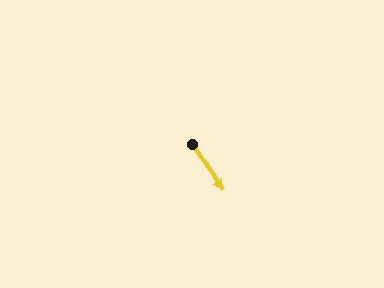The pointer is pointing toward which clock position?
Roughly 5 o'clock.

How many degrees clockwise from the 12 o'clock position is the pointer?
Approximately 148 degrees.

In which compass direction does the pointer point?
Southeast.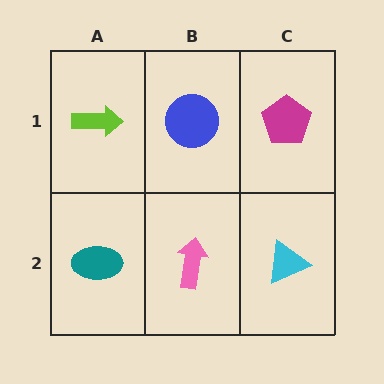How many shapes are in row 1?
3 shapes.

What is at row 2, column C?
A cyan triangle.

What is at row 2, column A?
A teal ellipse.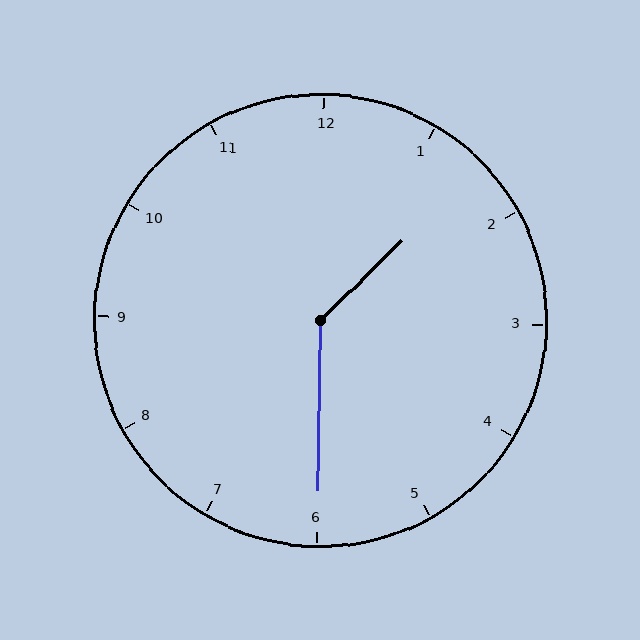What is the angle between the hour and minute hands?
Approximately 135 degrees.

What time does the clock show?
1:30.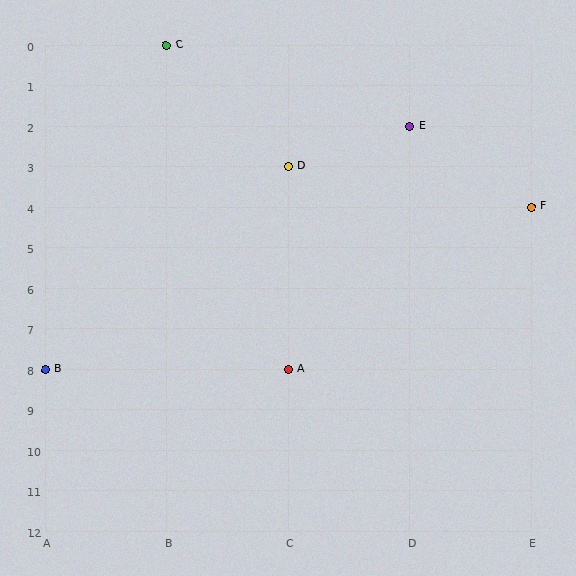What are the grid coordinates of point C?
Point C is at grid coordinates (B, 0).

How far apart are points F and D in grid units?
Points F and D are 2 columns and 1 row apart (about 2.2 grid units diagonally).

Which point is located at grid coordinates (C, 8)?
Point A is at (C, 8).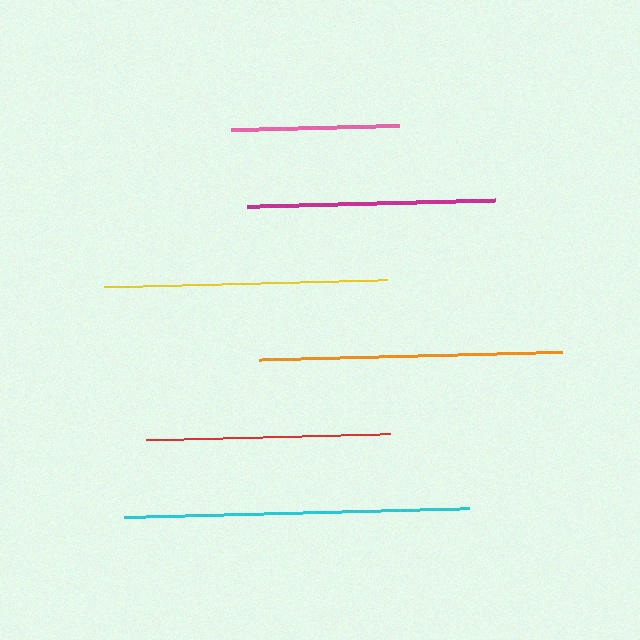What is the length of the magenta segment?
The magenta segment is approximately 249 pixels long.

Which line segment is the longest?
The cyan line is the longest at approximately 345 pixels.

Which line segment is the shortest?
The pink line is the shortest at approximately 168 pixels.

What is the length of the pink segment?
The pink segment is approximately 168 pixels long.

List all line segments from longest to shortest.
From longest to shortest: cyan, orange, yellow, magenta, red, pink.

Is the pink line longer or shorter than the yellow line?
The yellow line is longer than the pink line.